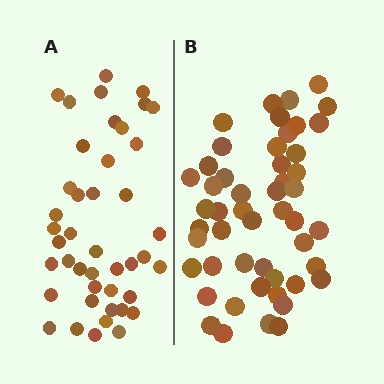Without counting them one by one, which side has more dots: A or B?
Region B (the right region) has more dots.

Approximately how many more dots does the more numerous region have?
Region B has roughly 8 or so more dots than region A.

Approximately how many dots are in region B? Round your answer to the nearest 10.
About 50 dots.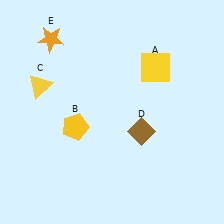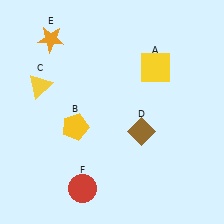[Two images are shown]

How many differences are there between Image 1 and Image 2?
There is 1 difference between the two images.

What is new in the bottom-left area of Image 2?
A red circle (F) was added in the bottom-left area of Image 2.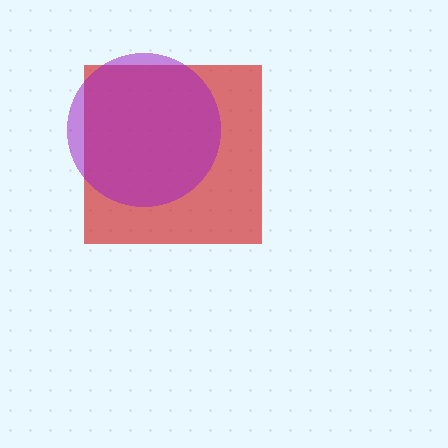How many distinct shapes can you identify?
There are 2 distinct shapes: a red square, a purple circle.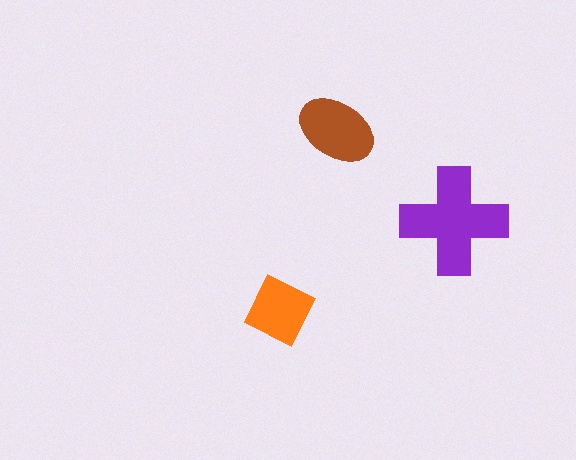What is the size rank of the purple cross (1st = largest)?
1st.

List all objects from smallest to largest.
The orange square, the brown ellipse, the purple cross.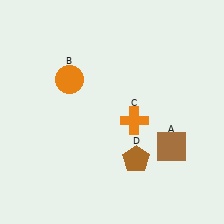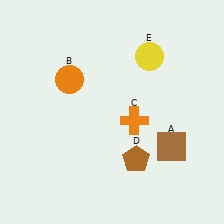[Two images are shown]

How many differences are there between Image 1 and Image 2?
There is 1 difference between the two images.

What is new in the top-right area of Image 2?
A yellow circle (E) was added in the top-right area of Image 2.